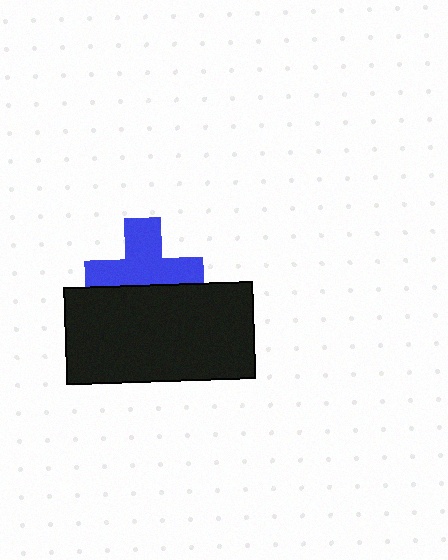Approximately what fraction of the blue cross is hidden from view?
Roughly 38% of the blue cross is hidden behind the black rectangle.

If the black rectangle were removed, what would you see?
You would see the complete blue cross.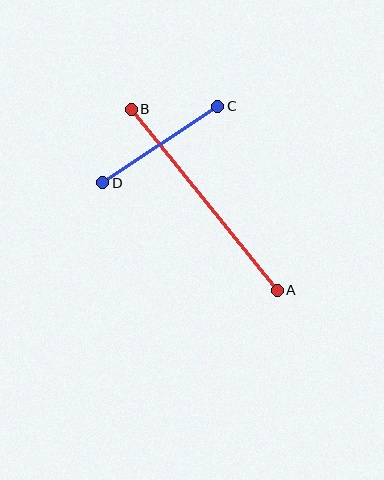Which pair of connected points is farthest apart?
Points A and B are farthest apart.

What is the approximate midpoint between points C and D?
The midpoint is at approximately (160, 144) pixels.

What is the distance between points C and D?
The distance is approximately 138 pixels.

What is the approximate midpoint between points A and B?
The midpoint is at approximately (204, 200) pixels.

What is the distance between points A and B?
The distance is approximately 233 pixels.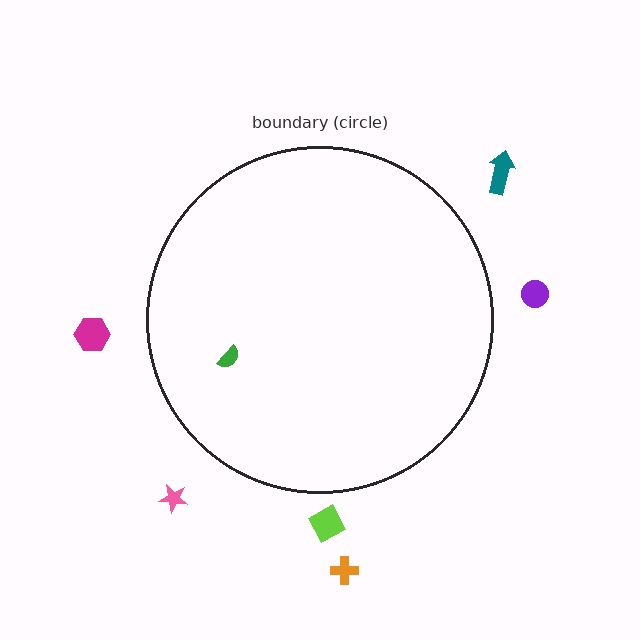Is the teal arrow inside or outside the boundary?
Outside.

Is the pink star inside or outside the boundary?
Outside.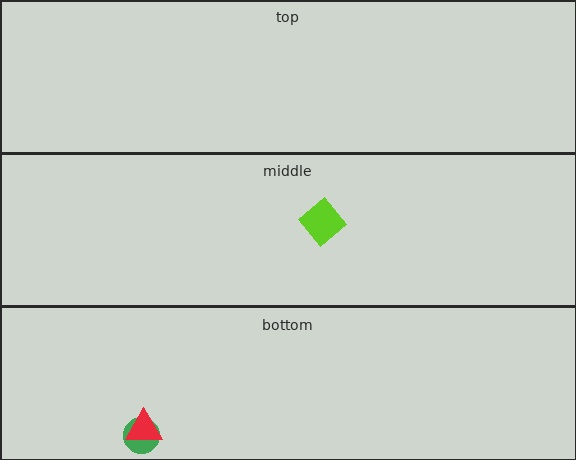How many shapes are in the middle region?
1.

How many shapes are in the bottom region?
2.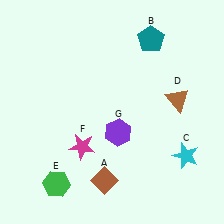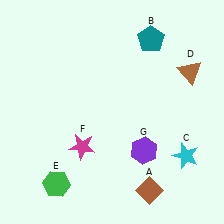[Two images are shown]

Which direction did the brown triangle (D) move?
The brown triangle (D) moved up.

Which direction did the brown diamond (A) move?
The brown diamond (A) moved right.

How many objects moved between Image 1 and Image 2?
3 objects moved between the two images.